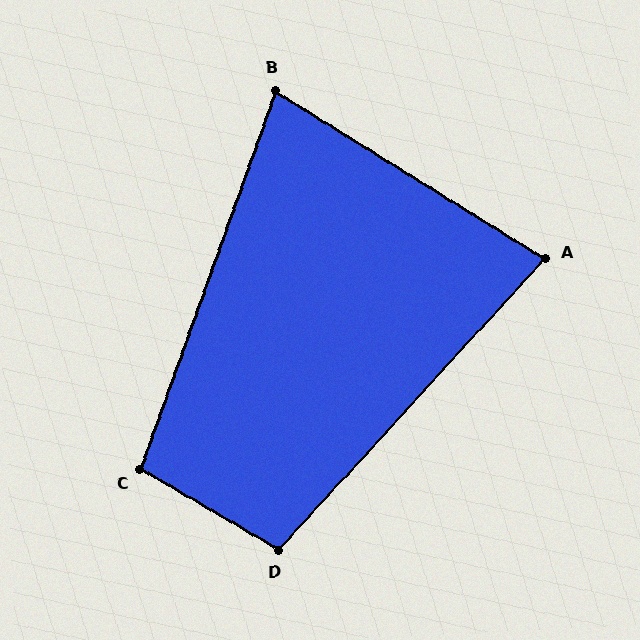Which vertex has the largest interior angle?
D, at approximately 102 degrees.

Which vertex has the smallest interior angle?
B, at approximately 78 degrees.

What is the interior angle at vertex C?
Approximately 101 degrees (obtuse).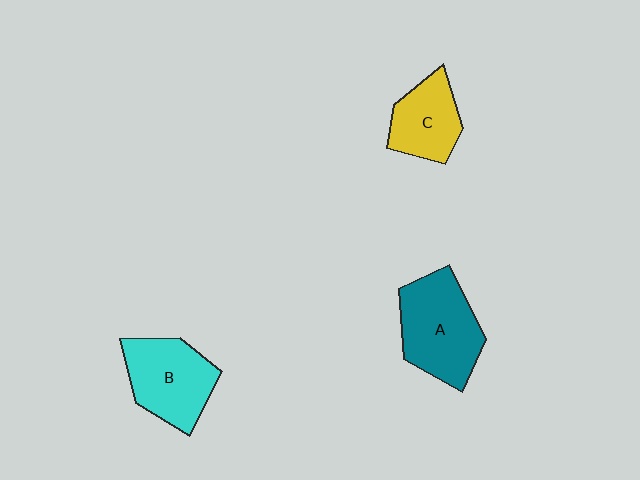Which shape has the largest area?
Shape A (teal).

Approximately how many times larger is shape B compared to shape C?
Approximately 1.3 times.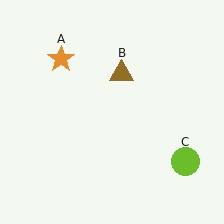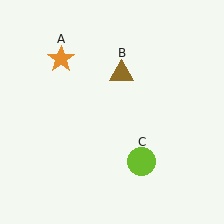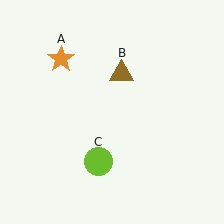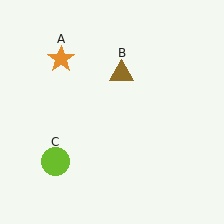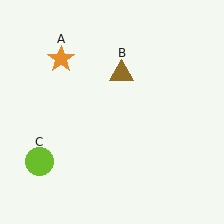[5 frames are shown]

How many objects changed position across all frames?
1 object changed position: lime circle (object C).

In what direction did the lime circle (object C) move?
The lime circle (object C) moved left.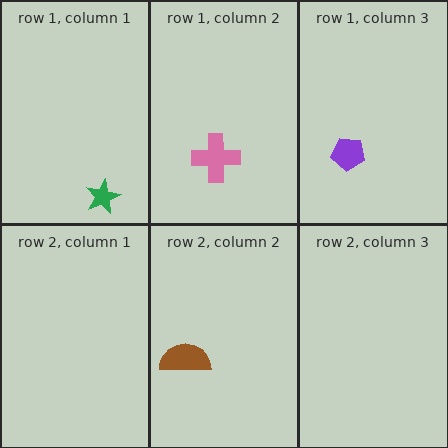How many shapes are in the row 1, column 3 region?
1.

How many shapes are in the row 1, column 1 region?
1.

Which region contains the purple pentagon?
The row 1, column 3 region.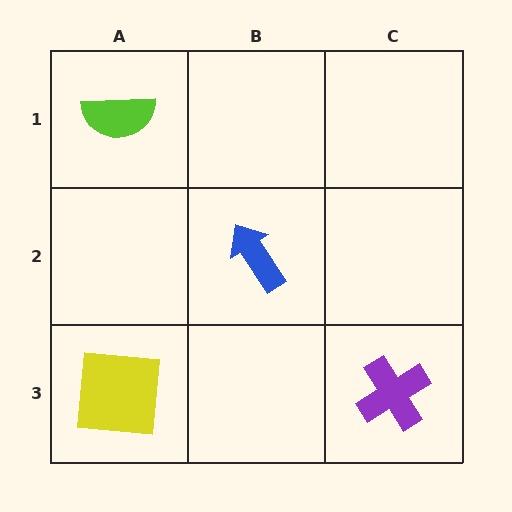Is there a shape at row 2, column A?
No, that cell is empty.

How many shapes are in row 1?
1 shape.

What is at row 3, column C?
A purple cross.